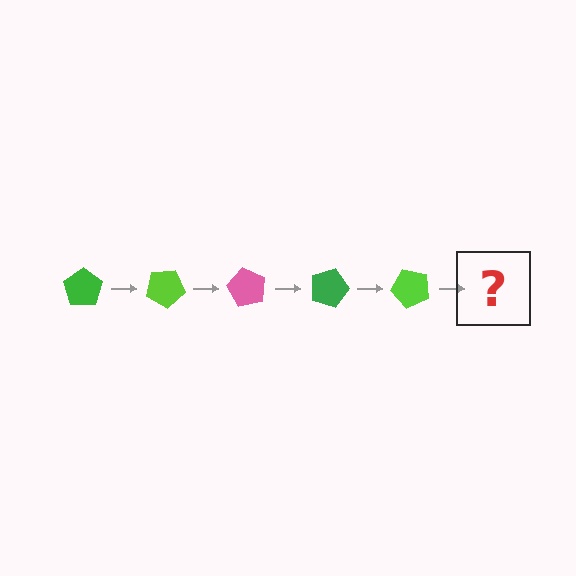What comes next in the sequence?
The next element should be a pink pentagon, rotated 150 degrees from the start.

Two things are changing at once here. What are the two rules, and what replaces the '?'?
The two rules are that it rotates 30 degrees each step and the color cycles through green, lime, and pink. The '?' should be a pink pentagon, rotated 150 degrees from the start.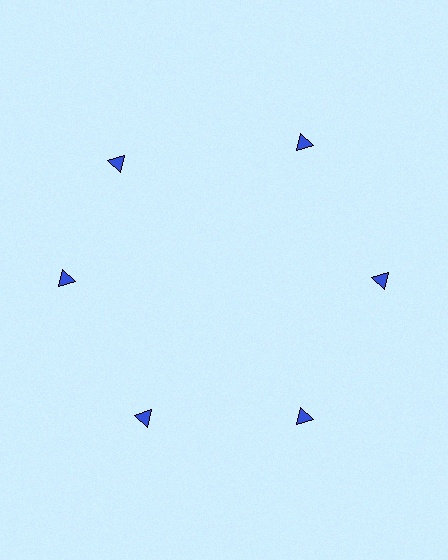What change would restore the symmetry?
The symmetry would be restored by rotating it back into even spacing with its neighbors so that all 6 triangles sit at equal angles and equal distance from the center.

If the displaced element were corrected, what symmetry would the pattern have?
It would have 6-fold rotational symmetry — the pattern would map onto itself every 60 degrees.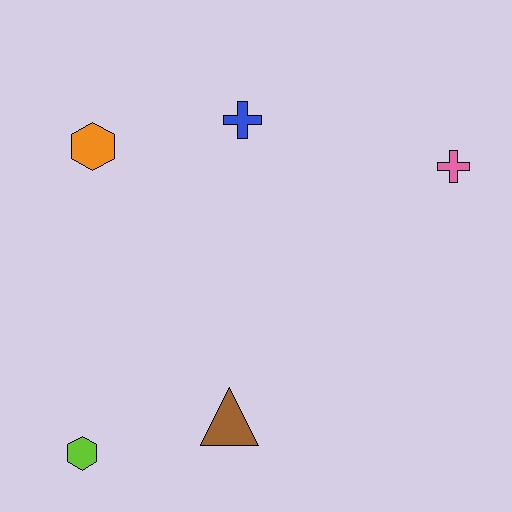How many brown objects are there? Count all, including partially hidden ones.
There is 1 brown object.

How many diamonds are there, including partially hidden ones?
There are no diamonds.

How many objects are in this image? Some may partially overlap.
There are 5 objects.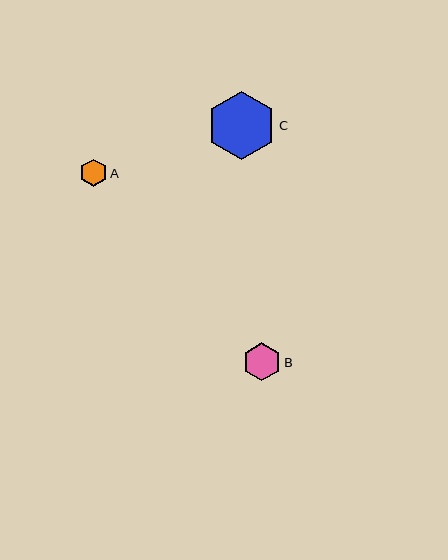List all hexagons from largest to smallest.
From largest to smallest: C, B, A.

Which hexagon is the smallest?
Hexagon A is the smallest with a size of approximately 28 pixels.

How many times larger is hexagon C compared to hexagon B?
Hexagon C is approximately 1.8 times the size of hexagon B.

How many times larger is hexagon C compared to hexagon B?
Hexagon C is approximately 1.8 times the size of hexagon B.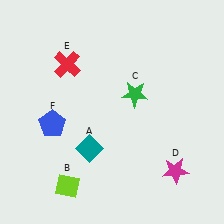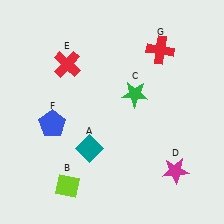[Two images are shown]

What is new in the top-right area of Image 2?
A red cross (G) was added in the top-right area of Image 2.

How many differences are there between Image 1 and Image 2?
There is 1 difference between the two images.